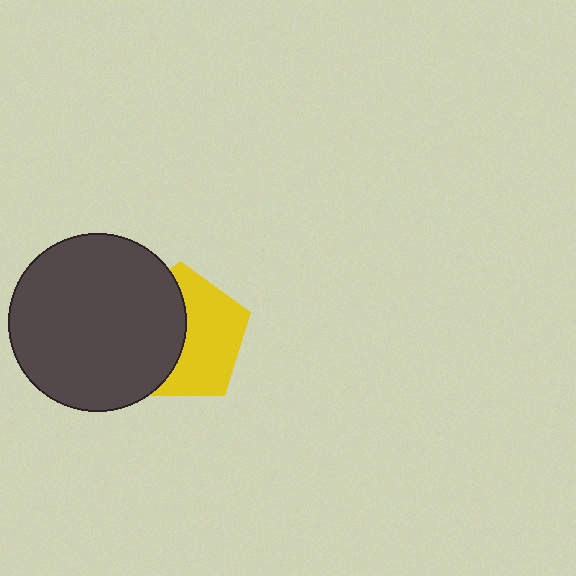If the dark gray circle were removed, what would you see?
You would see the complete yellow pentagon.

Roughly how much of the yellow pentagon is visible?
About half of it is visible (roughly 53%).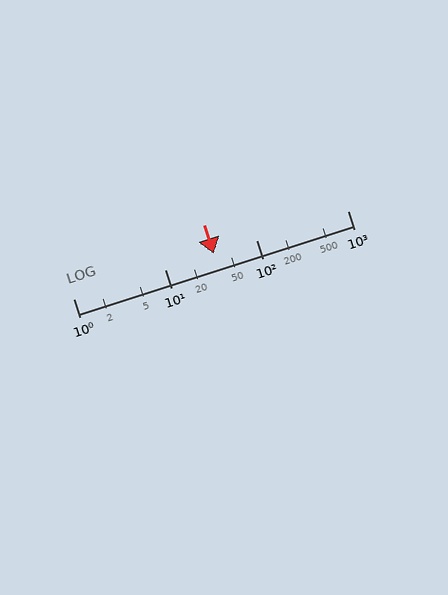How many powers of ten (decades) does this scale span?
The scale spans 3 decades, from 1 to 1000.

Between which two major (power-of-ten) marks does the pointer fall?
The pointer is between 10 and 100.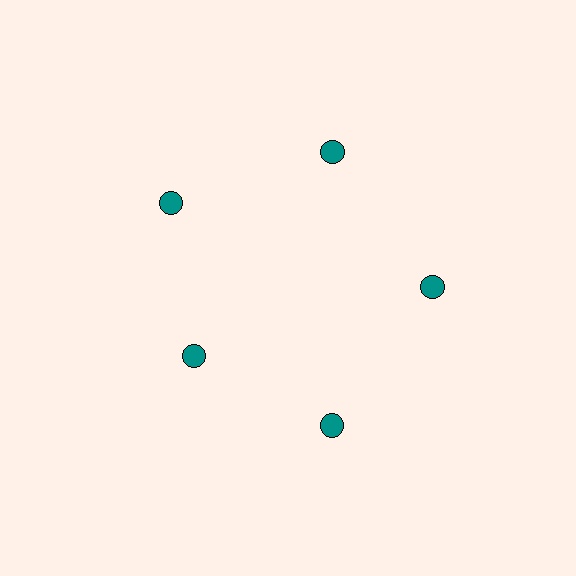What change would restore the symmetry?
The symmetry would be restored by moving it outward, back onto the ring so that all 5 circles sit at equal angles and equal distance from the center.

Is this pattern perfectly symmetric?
No. The 5 teal circles are arranged in a ring, but one element near the 8 o'clock position is pulled inward toward the center, breaking the 5-fold rotational symmetry.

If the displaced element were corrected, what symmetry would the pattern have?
It would have 5-fold rotational symmetry — the pattern would map onto itself every 72 degrees.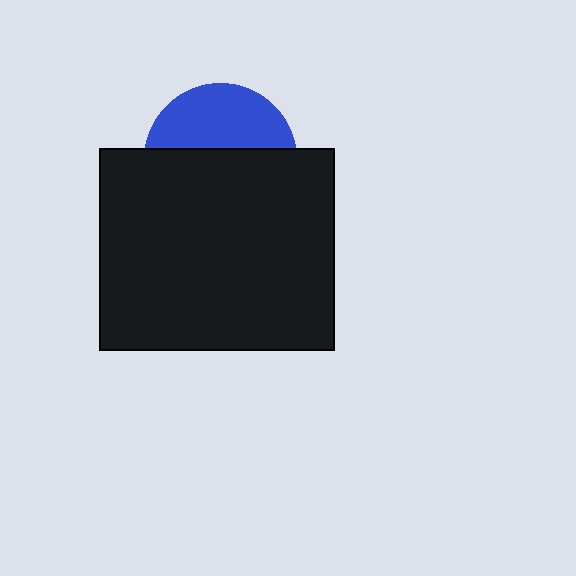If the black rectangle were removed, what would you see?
You would see the complete blue circle.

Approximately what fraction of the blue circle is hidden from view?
Roughly 60% of the blue circle is hidden behind the black rectangle.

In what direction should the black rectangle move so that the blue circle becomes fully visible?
The black rectangle should move down. That is the shortest direction to clear the overlap and leave the blue circle fully visible.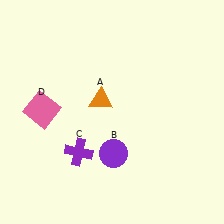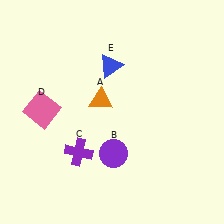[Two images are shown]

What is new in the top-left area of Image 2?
A blue triangle (E) was added in the top-left area of Image 2.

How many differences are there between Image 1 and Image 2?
There is 1 difference between the two images.